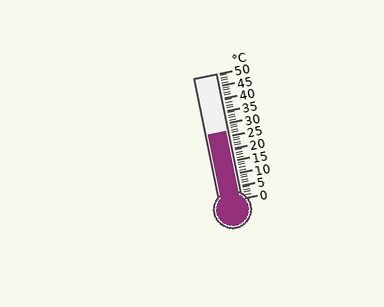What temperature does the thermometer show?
The thermometer shows approximately 27°C.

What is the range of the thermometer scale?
The thermometer scale ranges from 0°C to 50°C.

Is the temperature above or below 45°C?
The temperature is below 45°C.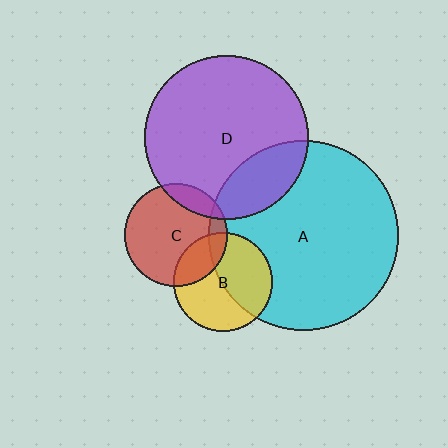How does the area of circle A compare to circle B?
Approximately 3.7 times.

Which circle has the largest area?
Circle A (cyan).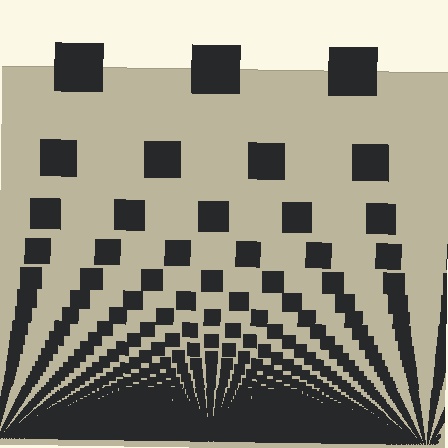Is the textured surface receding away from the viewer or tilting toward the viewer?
The surface appears to tilt toward the viewer. Texture elements get larger and sparser toward the top.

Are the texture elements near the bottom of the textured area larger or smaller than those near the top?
Smaller. The gradient is inverted — elements near the bottom are smaller and denser.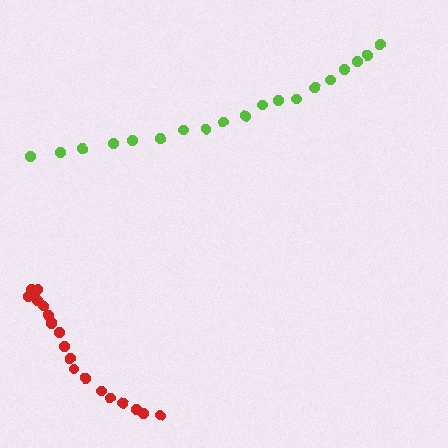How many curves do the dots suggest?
There are 2 distinct paths.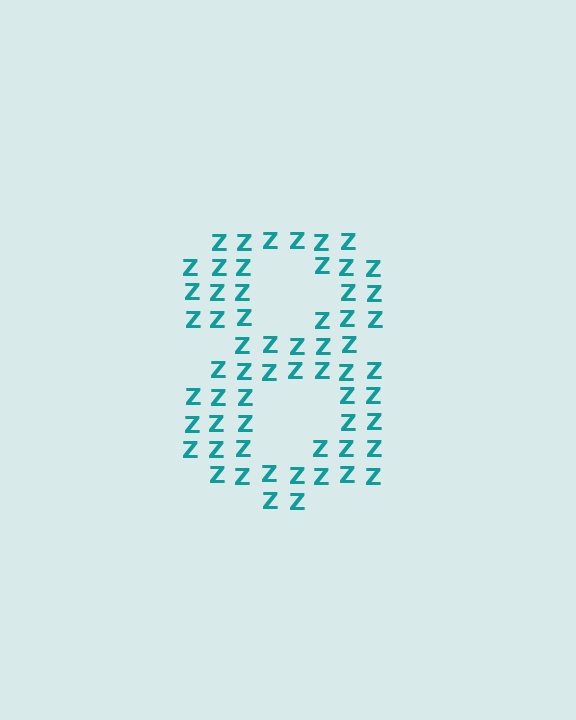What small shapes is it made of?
It is made of small letter Z's.